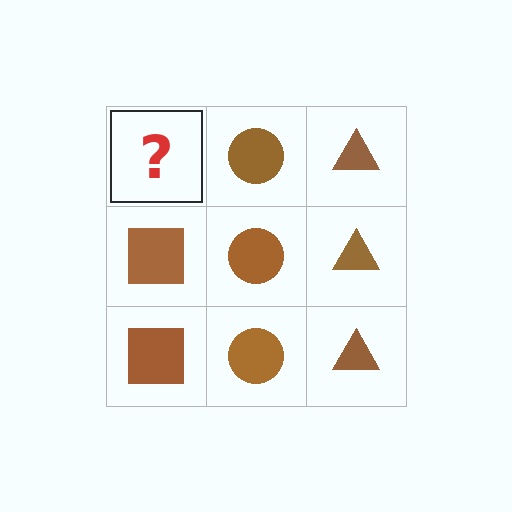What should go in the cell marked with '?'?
The missing cell should contain a brown square.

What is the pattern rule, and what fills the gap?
The rule is that each column has a consistent shape. The gap should be filled with a brown square.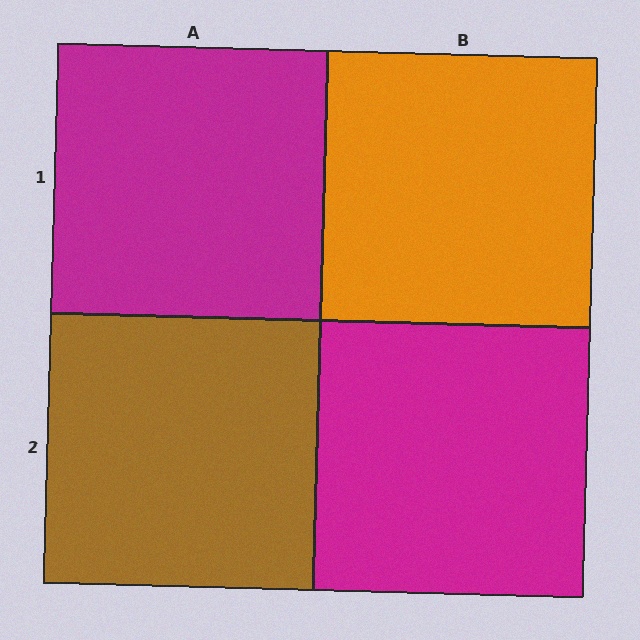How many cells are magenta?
2 cells are magenta.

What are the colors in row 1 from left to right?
Magenta, orange.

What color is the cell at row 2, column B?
Magenta.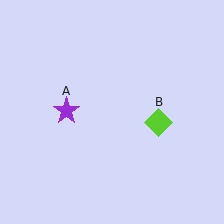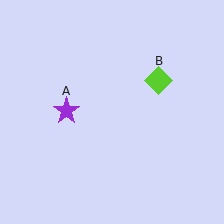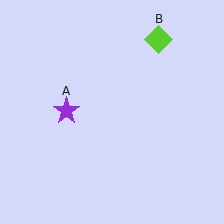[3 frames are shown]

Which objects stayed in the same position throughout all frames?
Purple star (object A) remained stationary.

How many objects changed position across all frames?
1 object changed position: lime diamond (object B).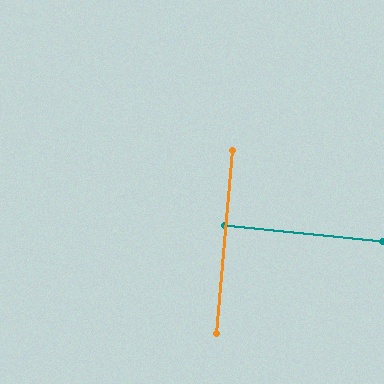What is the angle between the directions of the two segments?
Approximately 89 degrees.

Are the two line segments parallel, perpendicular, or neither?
Perpendicular — they meet at approximately 89°.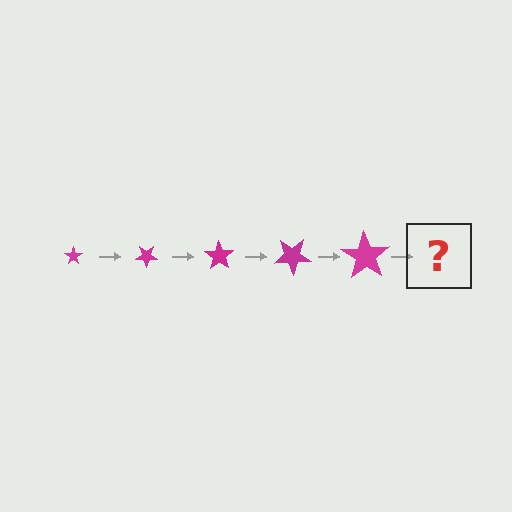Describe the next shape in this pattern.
It should be a star, larger than the previous one and rotated 175 degrees from the start.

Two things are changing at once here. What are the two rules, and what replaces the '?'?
The two rules are that the star grows larger each step and it rotates 35 degrees each step. The '?' should be a star, larger than the previous one and rotated 175 degrees from the start.